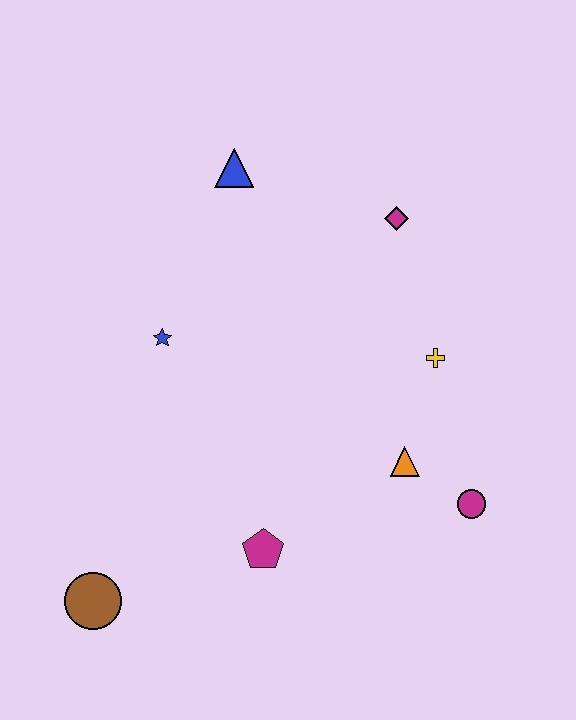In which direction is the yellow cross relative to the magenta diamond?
The yellow cross is below the magenta diamond.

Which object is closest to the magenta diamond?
The yellow cross is closest to the magenta diamond.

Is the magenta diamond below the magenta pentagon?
No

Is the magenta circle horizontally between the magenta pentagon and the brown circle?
No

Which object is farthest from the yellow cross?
The brown circle is farthest from the yellow cross.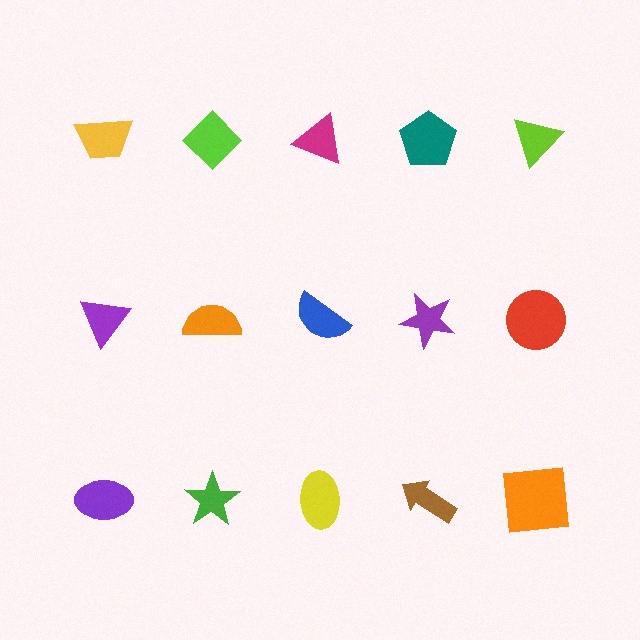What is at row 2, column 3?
A blue semicircle.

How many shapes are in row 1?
5 shapes.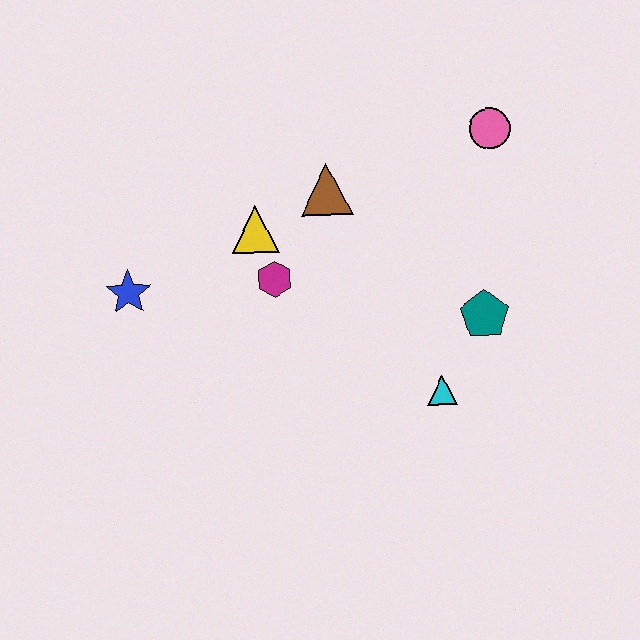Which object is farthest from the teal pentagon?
The blue star is farthest from the teal pentagon.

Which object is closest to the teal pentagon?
The cyan triangle is closest to the teal pentagon.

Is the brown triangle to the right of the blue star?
Yes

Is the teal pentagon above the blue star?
No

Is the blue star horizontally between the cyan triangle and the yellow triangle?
No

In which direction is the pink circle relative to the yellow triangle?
The pink circle is to the right of the yellow triangle.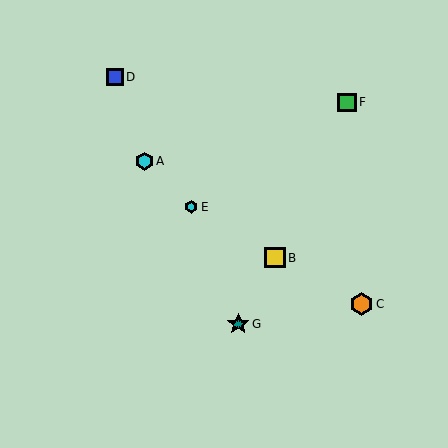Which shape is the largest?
The orange hexagon (labeled C) is the largest.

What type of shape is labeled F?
Shape F is a green square.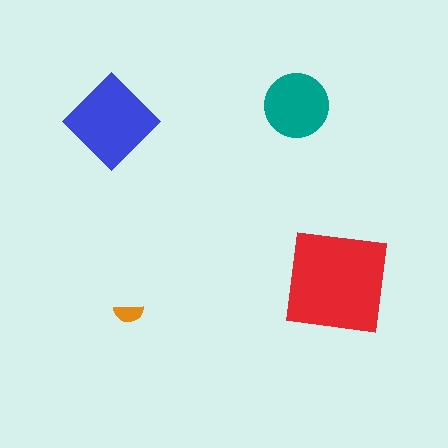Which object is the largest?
The red square.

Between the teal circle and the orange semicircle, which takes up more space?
The teal circle.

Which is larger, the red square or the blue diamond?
The red square.